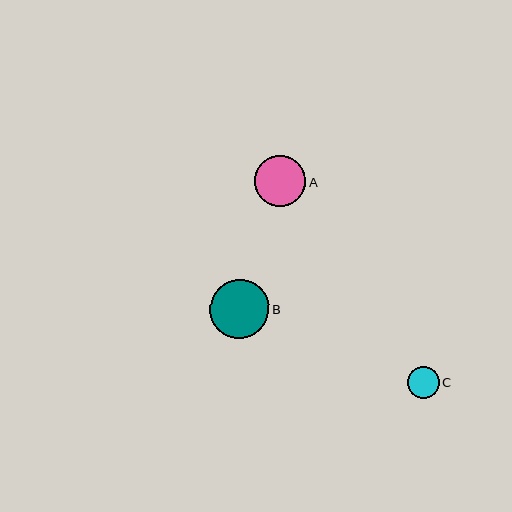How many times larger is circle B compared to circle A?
Circle B is approximately 1.2 times the size of circle A.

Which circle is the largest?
Circle B is the largest with a size of approximately 59 pixels.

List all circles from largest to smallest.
From largest to smallest: B, A, C.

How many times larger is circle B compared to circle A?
Circle B is approximately 1.2 times the size of circle A.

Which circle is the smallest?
Circle C is the smallest with a size of approximately 31 pixels.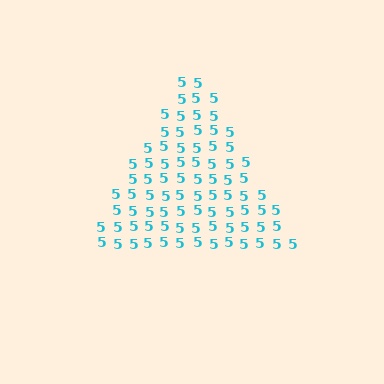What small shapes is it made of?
It is made of small digit 5's.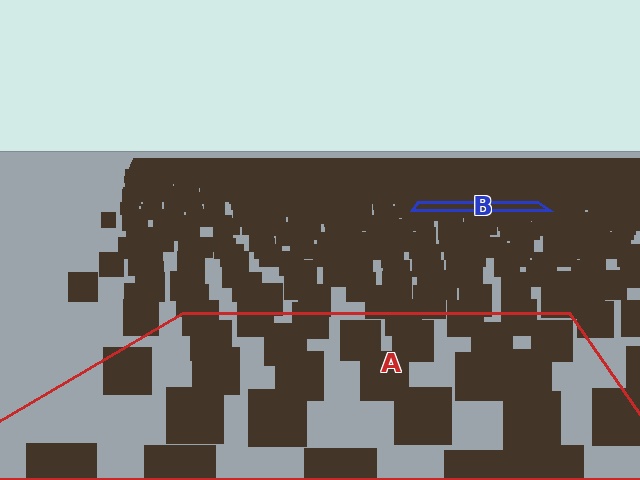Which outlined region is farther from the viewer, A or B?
Region B is farther from the viewer — the texture elements inside it appear smaller and more densely packed.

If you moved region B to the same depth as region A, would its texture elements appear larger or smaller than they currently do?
They would appear larger. At a closer depth, the same texture elements are projected at a bigger on-screen size.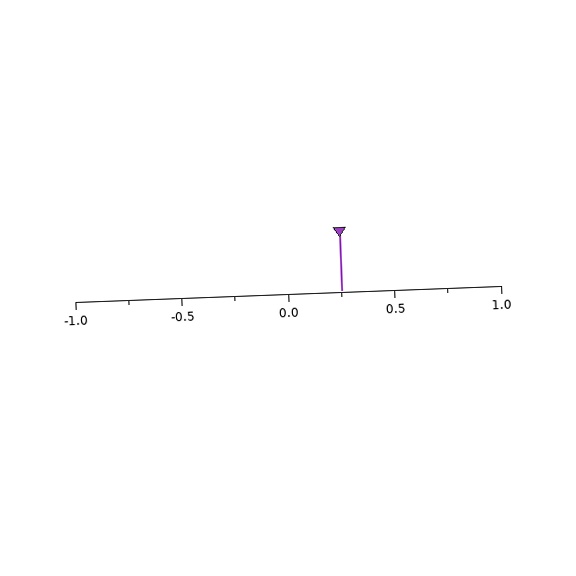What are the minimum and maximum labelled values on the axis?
The axis runs from -1.0 to 1.0.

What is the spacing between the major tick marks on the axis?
The major ticks are spaced 0.5 apart.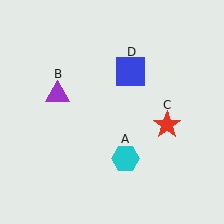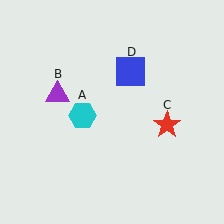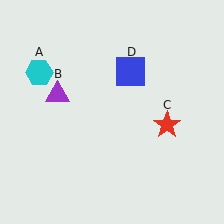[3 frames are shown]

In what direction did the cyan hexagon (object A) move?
The cyan hexagon (object A) moved up and to the left.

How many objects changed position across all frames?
1 object changed position: cyan hexagon (object A).